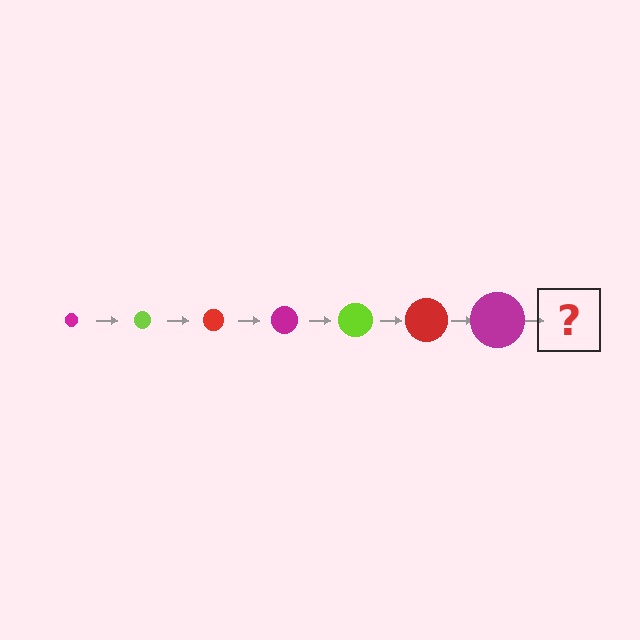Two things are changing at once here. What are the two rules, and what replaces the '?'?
The two rules are that the circle grows larger each step and the color cycles through magenta, lime, and red. The '?' should be a lime circle, larger than the previous one.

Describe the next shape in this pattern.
It should be a lime circle, larger than the previous one.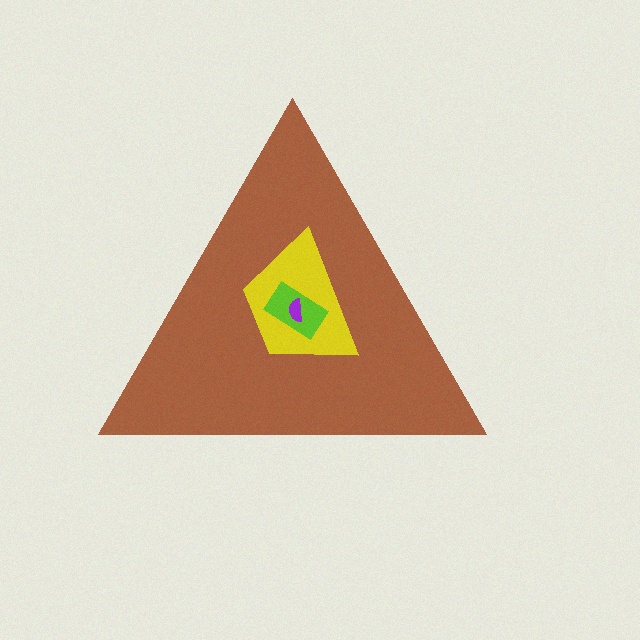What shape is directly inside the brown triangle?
The yellow trapezoid.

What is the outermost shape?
The brown triangle.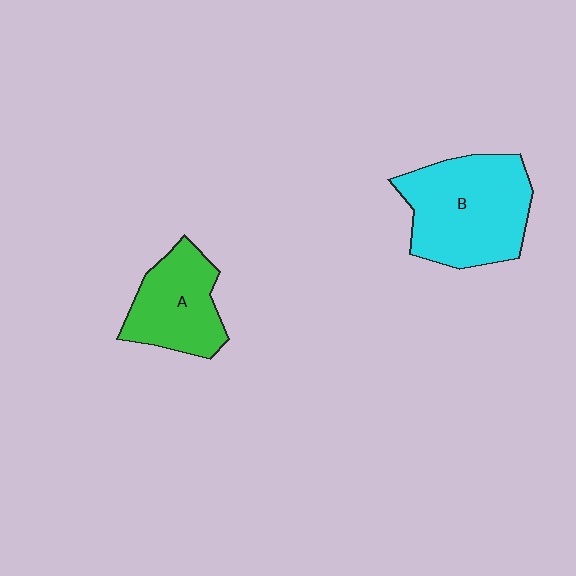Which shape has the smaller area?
Shape A (green).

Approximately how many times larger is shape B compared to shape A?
Approximately 1.5 times.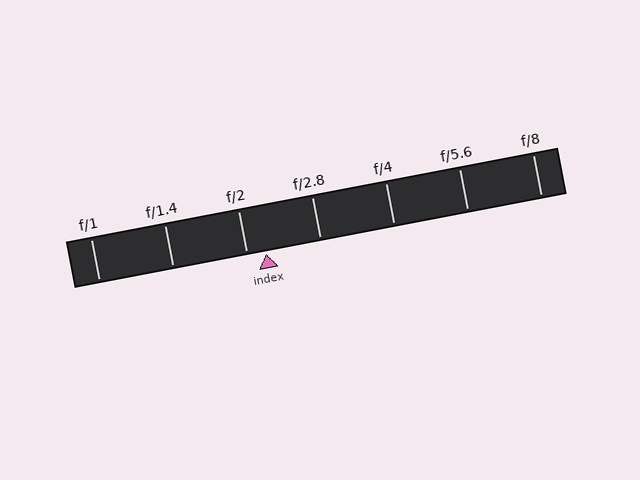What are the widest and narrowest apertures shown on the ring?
The widest aperture shown is f/1 and the narrowest is f/8.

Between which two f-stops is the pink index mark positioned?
The index mark is between f/2 and f/2.8.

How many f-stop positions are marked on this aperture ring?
There are 7 f-stop positions marked.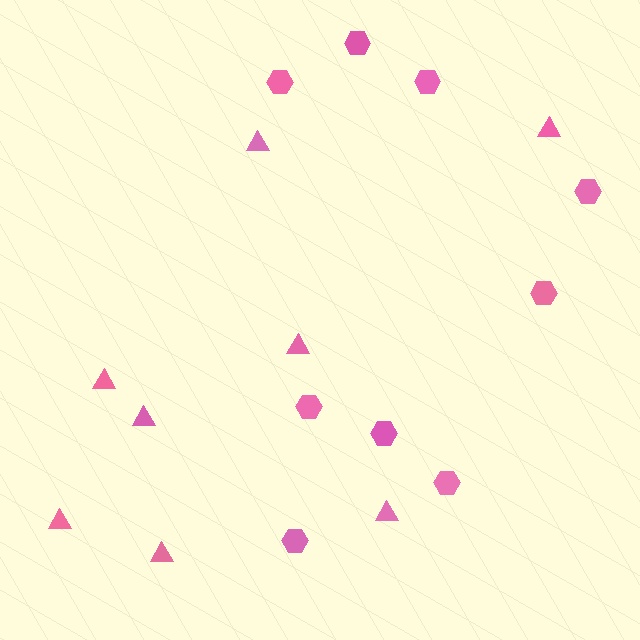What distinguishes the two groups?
There are 2 groups: one group of hexagons (9) and one group of triangles (8).